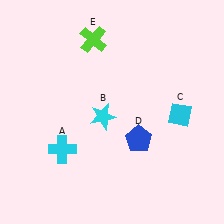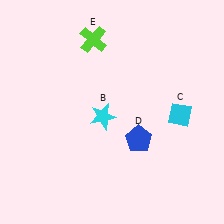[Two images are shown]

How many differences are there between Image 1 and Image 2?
There is 1 difference between the two images.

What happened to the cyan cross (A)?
The cyan cross (A) was removed in Image 2. It was in the bottom-left area of Image 1.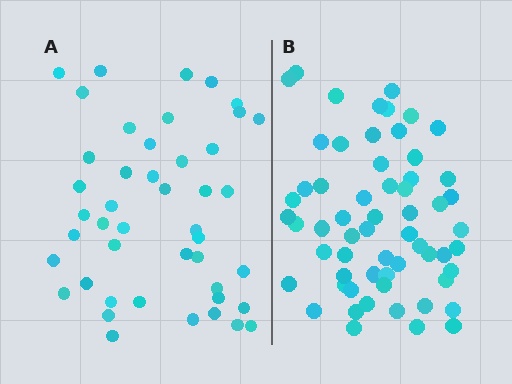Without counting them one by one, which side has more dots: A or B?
Region B (the right region) has more dots.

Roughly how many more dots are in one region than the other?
Region B has approximately 15 more dots than region A.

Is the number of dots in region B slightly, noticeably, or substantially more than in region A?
Region B has noticeably more, but not dramatically so. The ratio is roughly 1.3 to 1.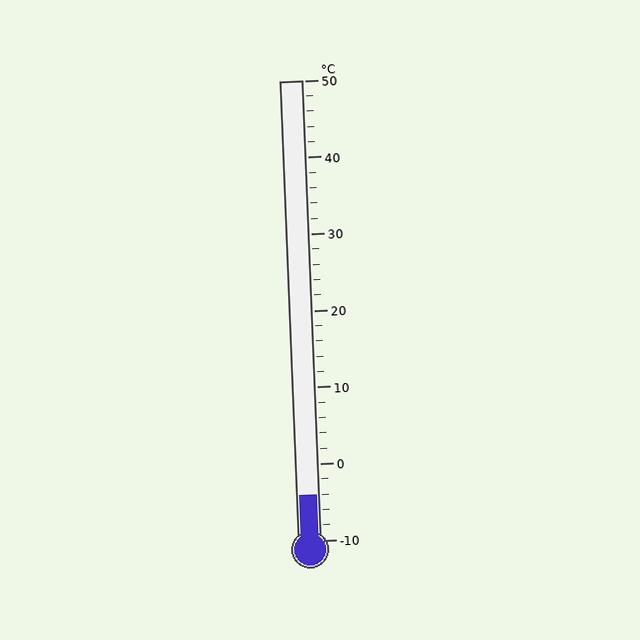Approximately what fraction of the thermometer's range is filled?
The thermometer is filled to approximately 10% of its range.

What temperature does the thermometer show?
The thermometer shows approximately -4°C.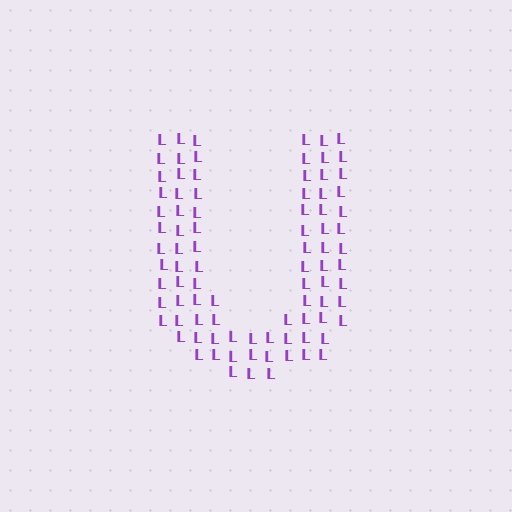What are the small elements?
The small elements are letter L's.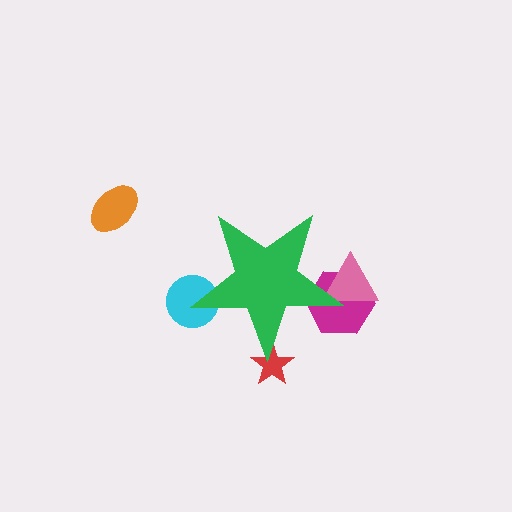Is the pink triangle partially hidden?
Yes, the pink triangle is partially hidden behind the green star.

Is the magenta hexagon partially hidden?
Yes, the magenta hexagon is partially hidden behind the green star.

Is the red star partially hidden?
Yes, the red star is partially hidden behind the green star.